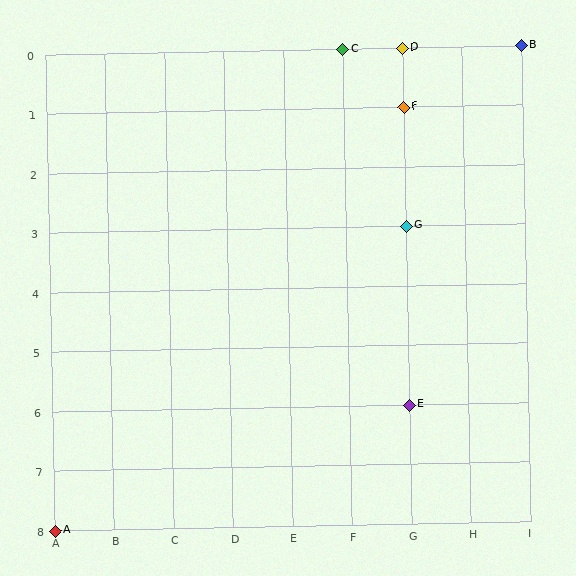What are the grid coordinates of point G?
Point G is at grid coordinates (G, 3).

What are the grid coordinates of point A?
Point A is at grid coordinates (A, 8).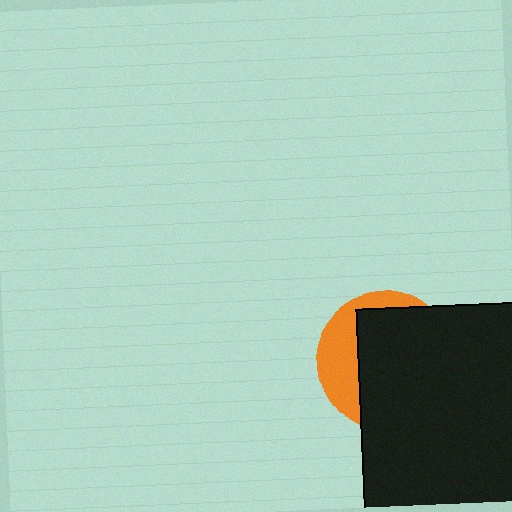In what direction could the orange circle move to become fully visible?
The orange circle could move left. That would shift it out from behind the black rectangle entirely.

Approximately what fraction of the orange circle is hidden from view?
Roughly 68% of the orange circle is hidden behind the black rectangle.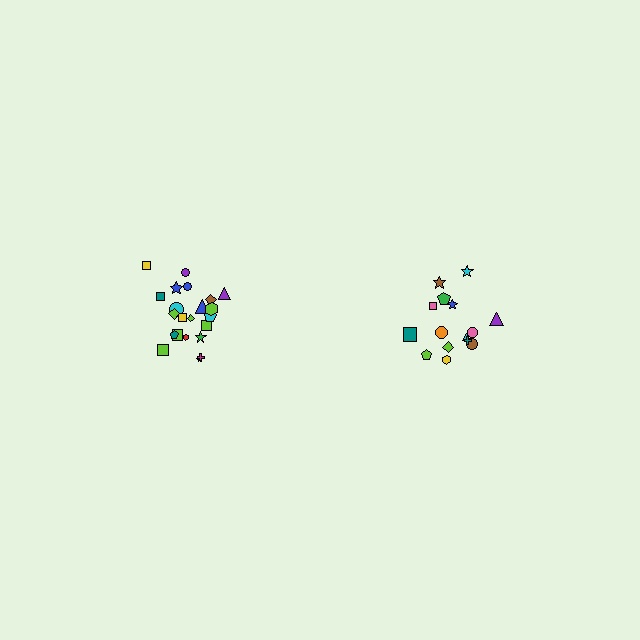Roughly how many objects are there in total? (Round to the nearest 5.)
Roughly 35 objects in total.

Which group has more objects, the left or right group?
The left group.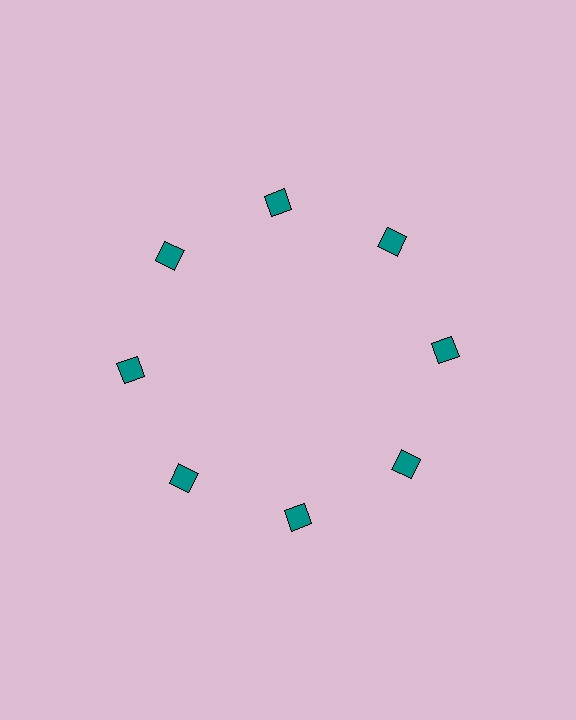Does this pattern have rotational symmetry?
Yes, this pattern has 8-fold rotational symmetry. It looks the same after rotating 45 degrees around the center.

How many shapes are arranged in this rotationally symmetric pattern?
There are 8 shapes, arranged in 8 groups of 1.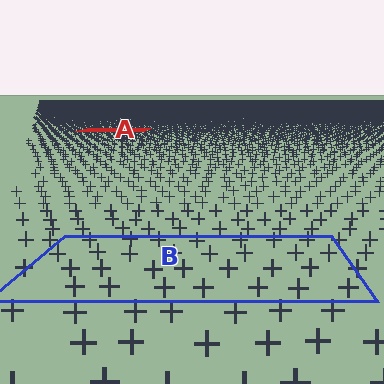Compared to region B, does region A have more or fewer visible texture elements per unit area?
Region A has more texture elements per unit area — they are packed more densely because it is farther away.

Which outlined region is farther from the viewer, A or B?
Region A is farther from the viewer — the texture elements inside it appear smaller and more densely packed.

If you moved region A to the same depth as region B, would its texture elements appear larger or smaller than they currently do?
They would appear larger. At a closer depth, the same texture elements are projected at a bigger on-screen size.